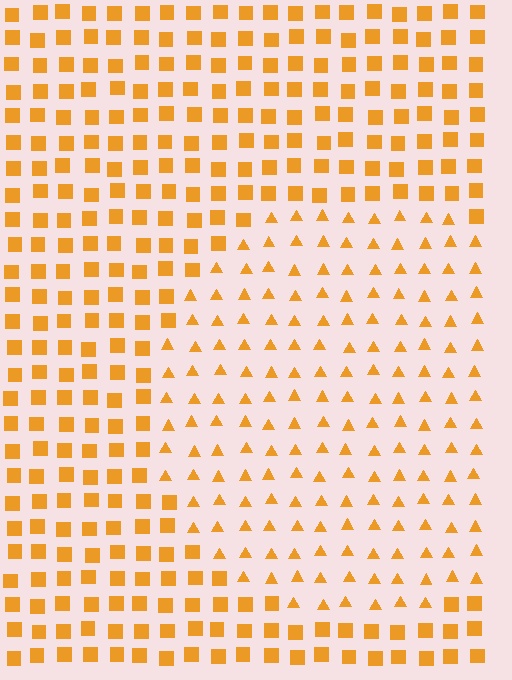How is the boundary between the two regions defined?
The boundary is defined by a change in element shape: triangles inside vs. squares outside. All elements share the same color and spacing.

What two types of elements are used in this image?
The image uses triangles inside the circle region and squares outside it.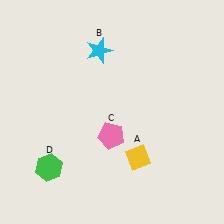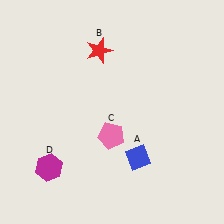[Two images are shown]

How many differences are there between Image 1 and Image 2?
There are 3 differences between the two images.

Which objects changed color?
A changed from yellow to blue. B changed from cyan to red. D changed from green to magenta.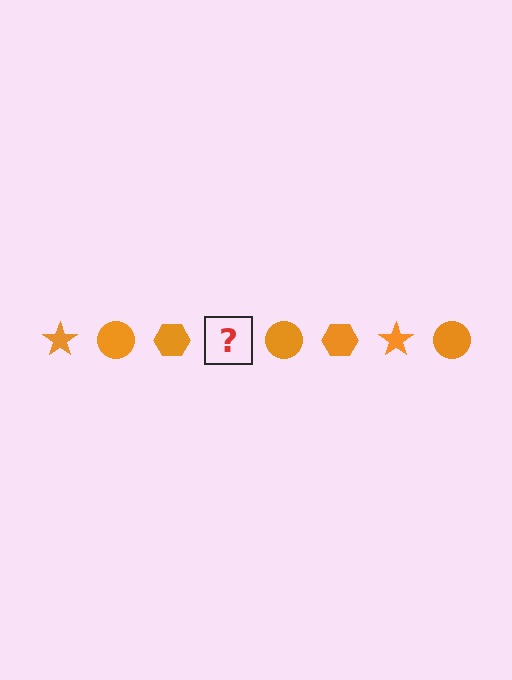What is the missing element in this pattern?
The missing element is an orange star.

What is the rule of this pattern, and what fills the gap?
The rule is that the pattern cycles through star, circle, hexagon shapes in orange. The gap should be filled with an orange star.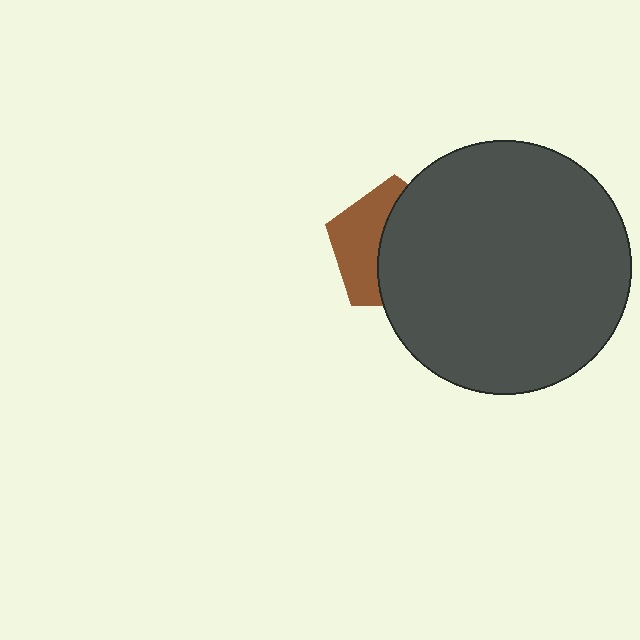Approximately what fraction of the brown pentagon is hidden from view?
Roughly 59% of the brown pentagon is hidden behind the dark gray circle.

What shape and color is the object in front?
The object in front is a dark gray circle.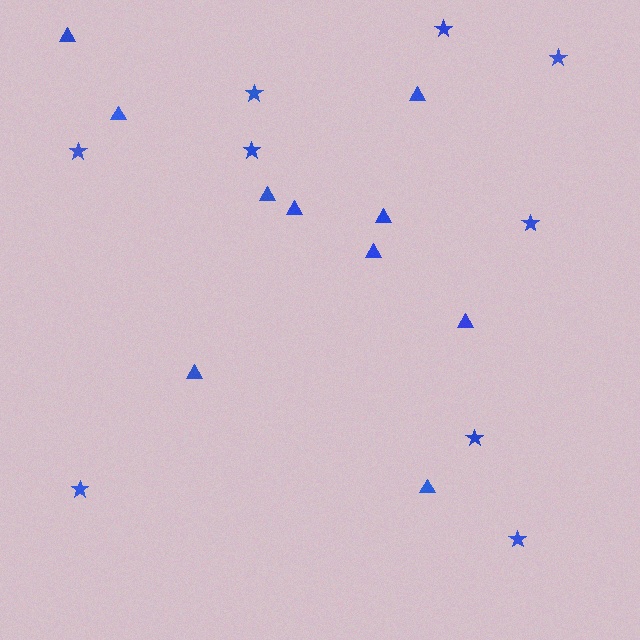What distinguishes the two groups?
There are 2 groups: one group of stars (9) and one group of triangles (10).